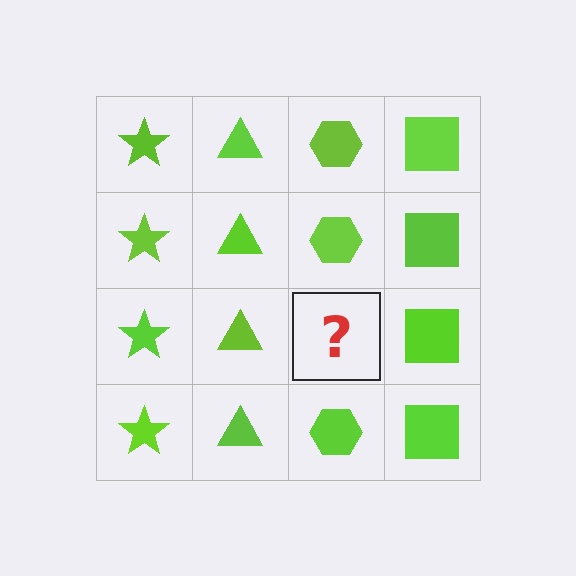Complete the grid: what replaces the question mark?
The question mark should be replaced with a lime hexagon.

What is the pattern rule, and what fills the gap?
The rule is that each column has a consistent shape. The gap should be filled with a lime hexagon.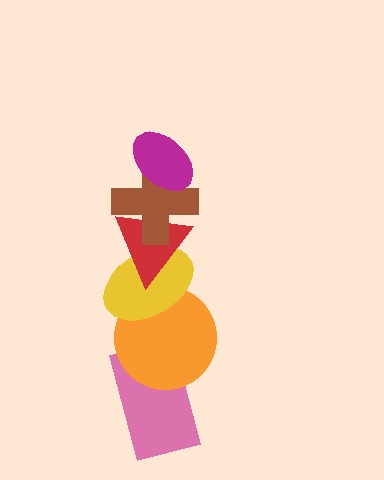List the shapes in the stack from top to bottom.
From top to bottom: the magenta ellipse, the brown cross, the red triangle, the yellow ellipse, the orange circle, the pink rectangle.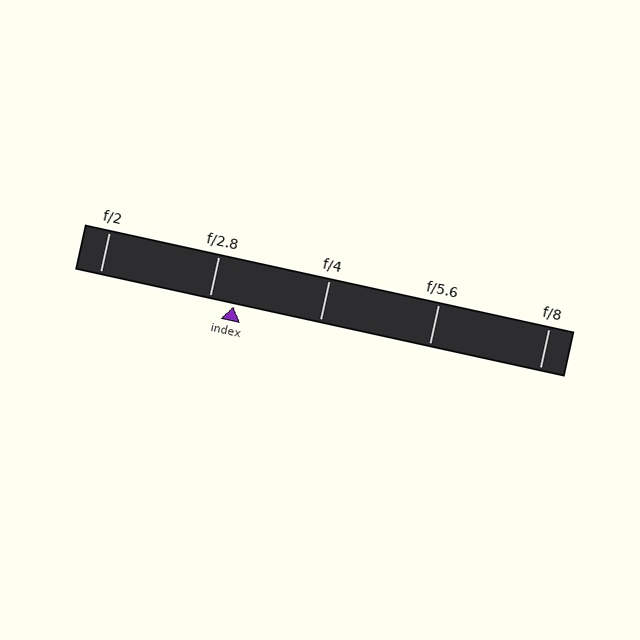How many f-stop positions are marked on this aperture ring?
There are 5 f-stop positions marked.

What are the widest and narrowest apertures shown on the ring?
The widest aperture shown is f/2 and the narrowest is f/8.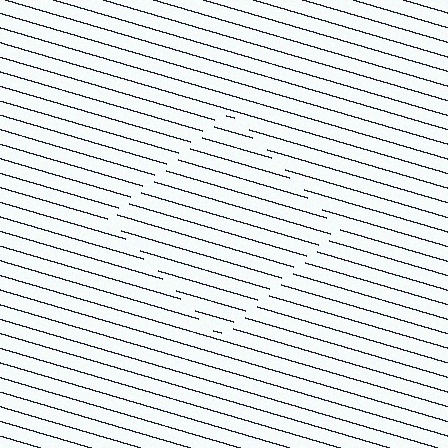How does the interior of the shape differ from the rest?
The interior of the shape contains the same grating, shifted by half a period — the contour is defined by the phase discontinuity where line-ends from the inner and outer gratings abut.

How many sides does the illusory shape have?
4 sides — the line-ends trace a square.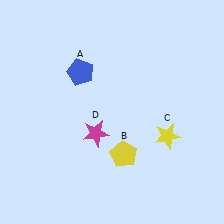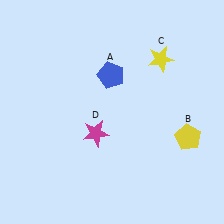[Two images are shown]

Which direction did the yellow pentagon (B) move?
The yellow pentagon (B) moved right.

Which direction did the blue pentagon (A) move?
The blue pentagon (A) moved right.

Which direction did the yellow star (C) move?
The yellow star (C) moved up.